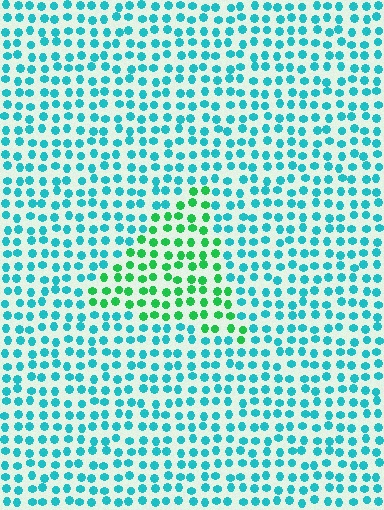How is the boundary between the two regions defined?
The boundary is defined purely by a slight shift in hue (about 46 degrees). Spacing, size, and orientation are identical on both sides.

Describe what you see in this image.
The image is filled with small cyan elements in a uniform arrangement. A triangle-shaped region is visible where the elements are tinted to a slightly different hue, forming a subtle color boundary.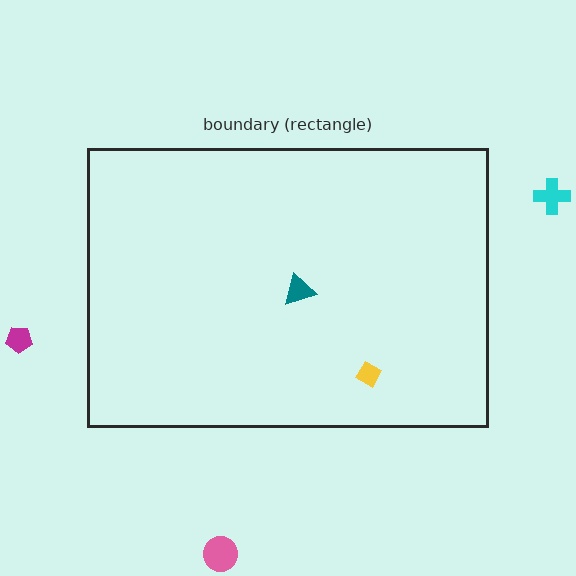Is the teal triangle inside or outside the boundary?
Inside.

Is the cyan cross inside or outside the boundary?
Outside.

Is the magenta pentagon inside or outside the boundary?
Outside.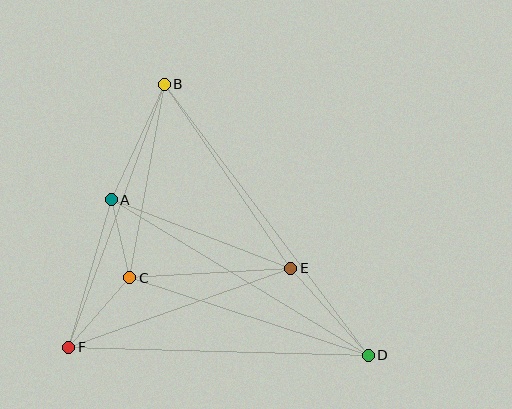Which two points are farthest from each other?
Points B and D are farthest from each other.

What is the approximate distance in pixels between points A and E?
The distance between A and E is approximately 192 pixels.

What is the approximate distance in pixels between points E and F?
The distance between E and F is approximately 235 pixels.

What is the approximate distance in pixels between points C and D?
The distance between C and D is approximately 251 pixels.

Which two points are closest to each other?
Points A and C are closest to each other.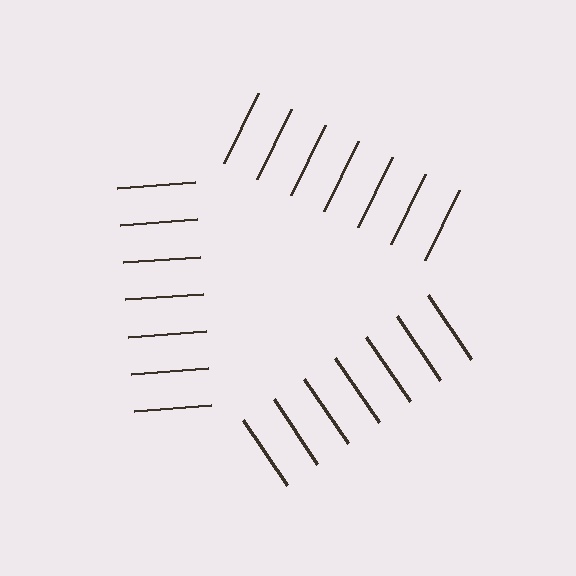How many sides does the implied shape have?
3 sides — the line-ends trace a triangle.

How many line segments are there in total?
21 — 7 along each of the 3 edges.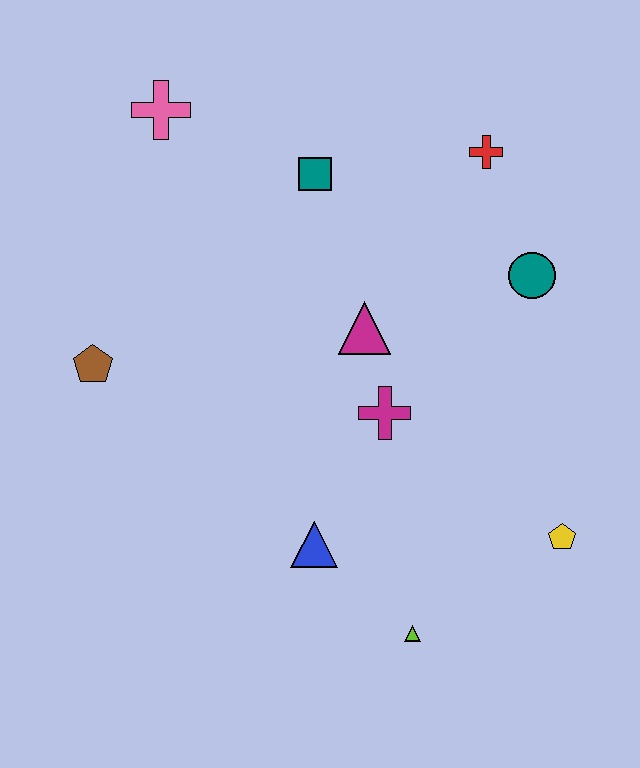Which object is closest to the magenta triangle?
The magenta cross is closest to the magenta triangle.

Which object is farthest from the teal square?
The lime triangle is farthest from the teal square.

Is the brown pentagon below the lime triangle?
No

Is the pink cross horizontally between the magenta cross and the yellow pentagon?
No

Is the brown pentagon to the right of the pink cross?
No